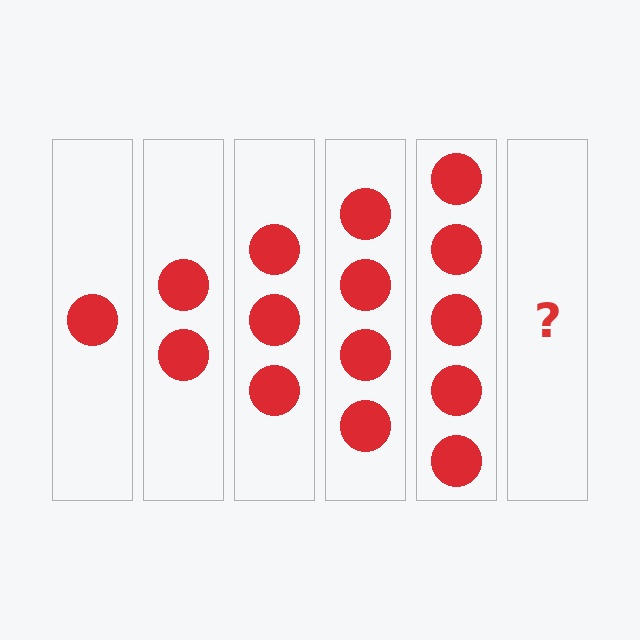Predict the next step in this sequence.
The next step is 6 circles.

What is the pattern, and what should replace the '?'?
The pattern is that each step adds one more circle. The '?' should be 6 circles.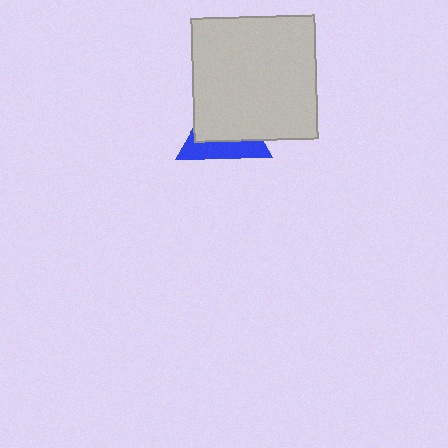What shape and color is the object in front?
The object in front is a light gray square.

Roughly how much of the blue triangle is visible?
A small part of it is visible (roughly 39%).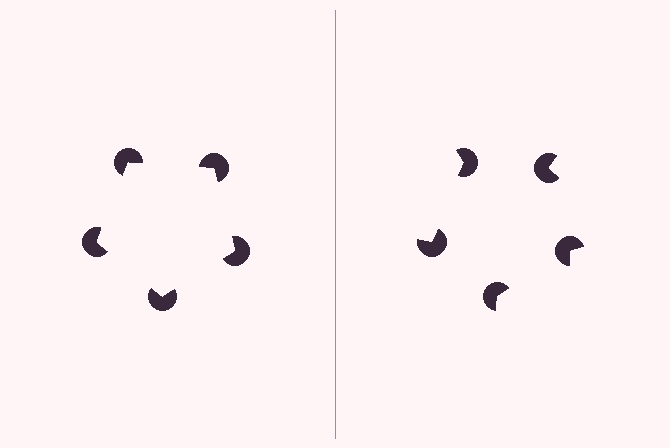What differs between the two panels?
The pac-man discs are positioned identically on both sides; only the wedge orientations differ. On the left they align to a pentagon; on the right they are misaligned.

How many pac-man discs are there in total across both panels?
10 — 5 on each side.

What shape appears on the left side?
An illusory pentagon.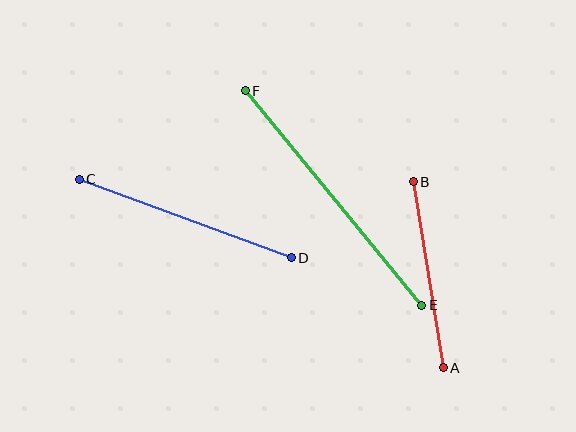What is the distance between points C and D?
The distance is approximately 226 pixels.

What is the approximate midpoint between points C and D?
The midpoint is at approximately (185, 218) pixels.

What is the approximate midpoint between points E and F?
The midpoint is at approximately (333, 198) pixels.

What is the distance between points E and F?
The distance is approximately 278 pixels.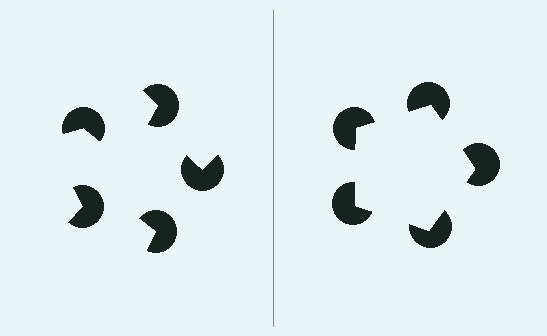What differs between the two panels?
The pac-man discs are positioned identically on both sides; only the wedge orientations differ. On the right they align to a pentagon; on the left they are misaligned.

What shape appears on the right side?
An illusory pentagon.